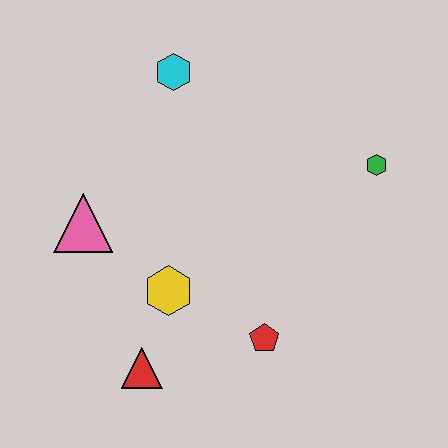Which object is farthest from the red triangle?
The green hexagon is farthest from the red triangle.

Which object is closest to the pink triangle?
The yellow hexagon is closest to the pink triangle.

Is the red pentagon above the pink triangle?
No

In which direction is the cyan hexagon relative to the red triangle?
The cyan hexagon is above the red triangle.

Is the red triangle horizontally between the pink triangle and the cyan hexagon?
Yes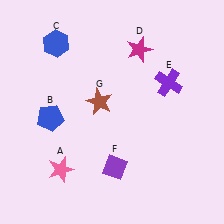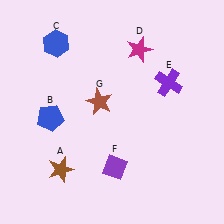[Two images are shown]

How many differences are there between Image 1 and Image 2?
There is 1 difference between the two images.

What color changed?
The star (A) changed from pink in Image 1 to brown in Image 2.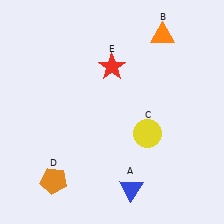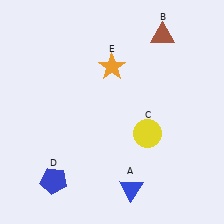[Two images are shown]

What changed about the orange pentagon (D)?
In Image 1, D is orange. In Image 2, it changed to blue.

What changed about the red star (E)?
In Image 1, E is red. In Image 2, it changed to orange.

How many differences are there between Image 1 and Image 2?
There are 3 differences between the two images.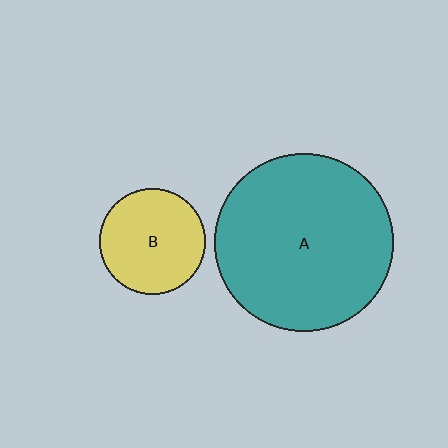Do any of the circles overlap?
No, none of the circles overlap.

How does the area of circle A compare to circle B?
Approximately 2.8 times.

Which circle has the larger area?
Circle A (teal).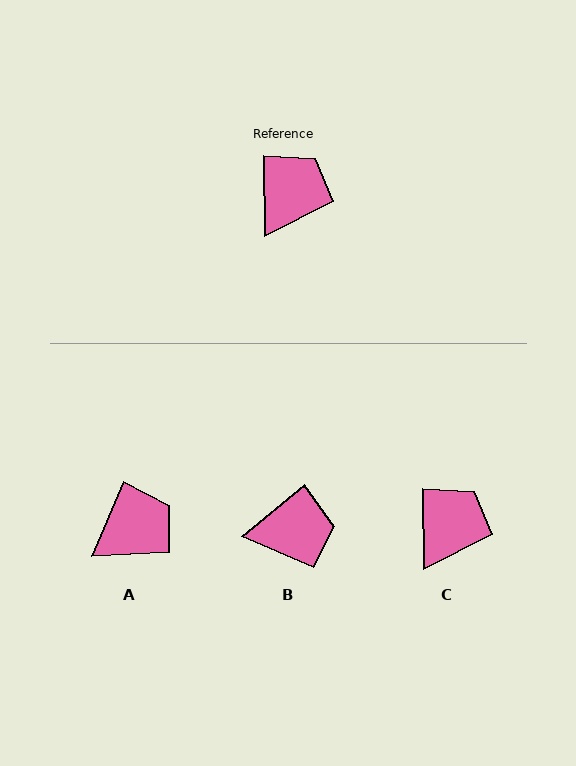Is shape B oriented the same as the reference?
No, it is off by about 50 degrees.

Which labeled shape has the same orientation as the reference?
C.